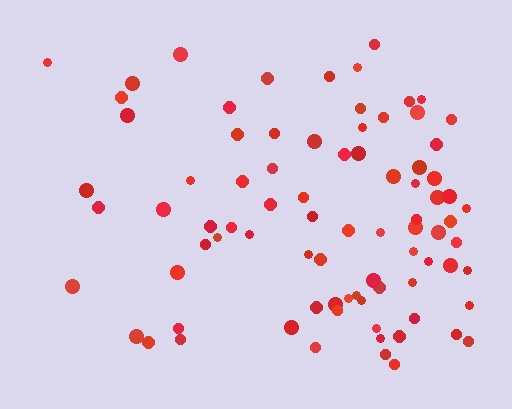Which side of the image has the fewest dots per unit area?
The left.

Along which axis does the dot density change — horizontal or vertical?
Horizontal.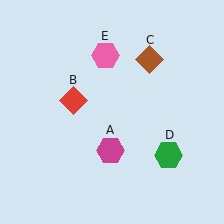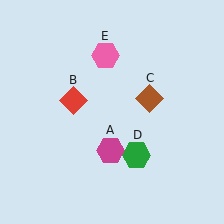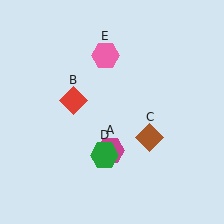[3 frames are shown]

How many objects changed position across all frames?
2 objects changed position: brown diamond (object C), green hexagon (object D).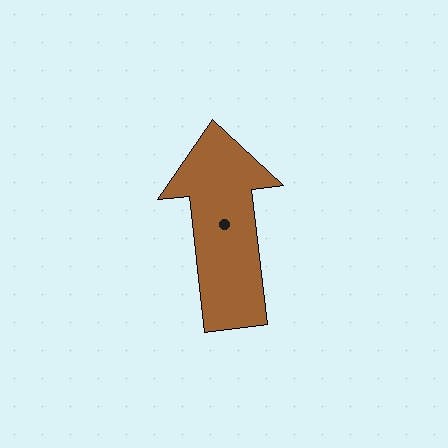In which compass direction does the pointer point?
North.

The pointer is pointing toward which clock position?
Roughly 12 o'clock.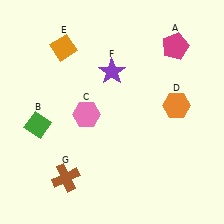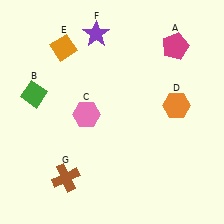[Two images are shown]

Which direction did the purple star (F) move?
The purple star (F) moved up.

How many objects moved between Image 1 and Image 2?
2 objects moved between the two images.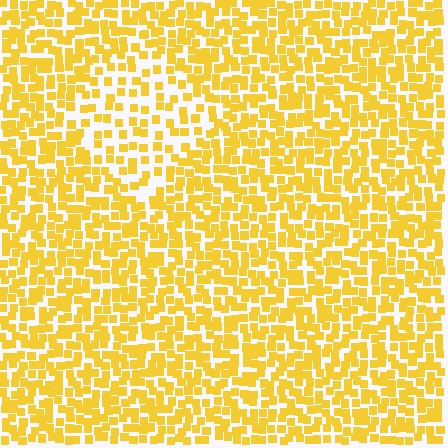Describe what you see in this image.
The image contains small yellow elements arranged at two different densities. A diamond-shaped region is visible where the elements are less densely packed than the surrounding area.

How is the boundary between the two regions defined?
The boundary is defined by a change in element density (approximately 1.9x ratio). All elements are the same color, size, and shape.